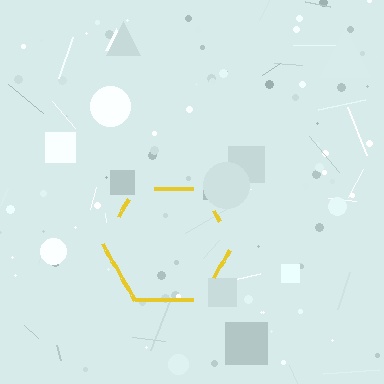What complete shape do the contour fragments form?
The contour fragments form a hexagon.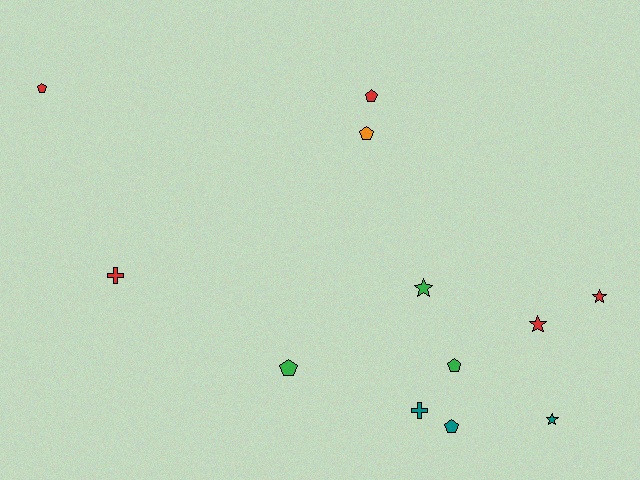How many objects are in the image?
There are 12 objects.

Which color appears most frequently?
Red, with 5 objects.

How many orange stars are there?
There are no orange stars.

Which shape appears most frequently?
Pentagon, with 6 objects.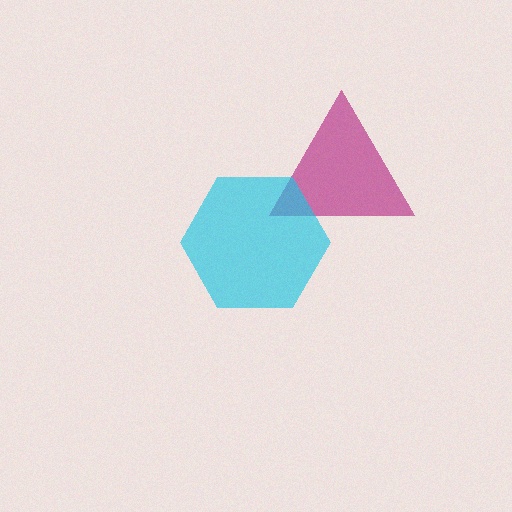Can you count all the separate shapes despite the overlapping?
Yes, there are 2 separate shapes.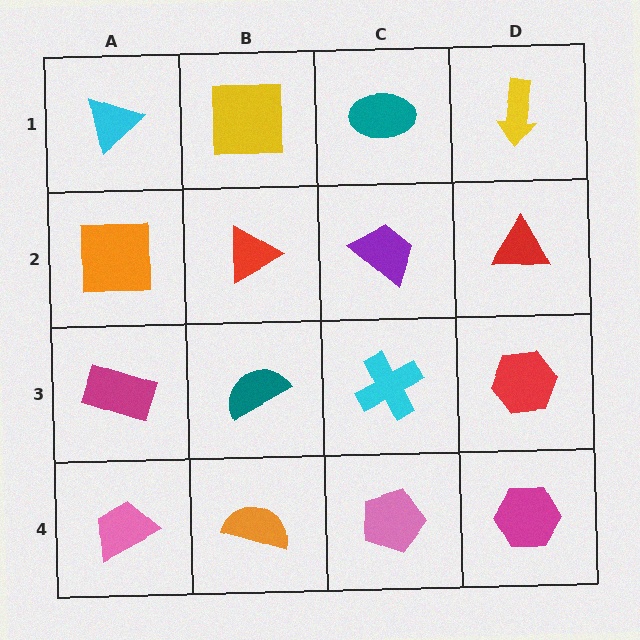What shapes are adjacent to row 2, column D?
A yellow arrow (row 1, column D), a red hexagon (row 3, column D), a purple trapezoid (row 2, column C).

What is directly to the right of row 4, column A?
An orange semicircle.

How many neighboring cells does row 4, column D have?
2.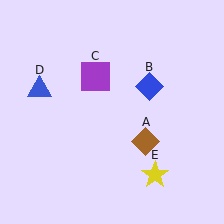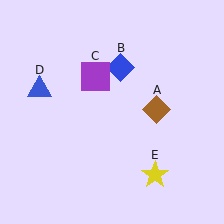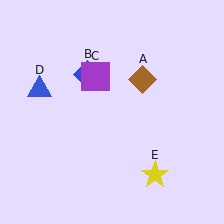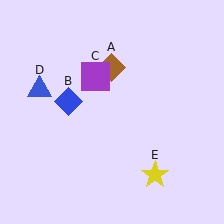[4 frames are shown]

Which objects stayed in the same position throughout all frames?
Purple square (object C) and blue triangle (object D) and yellow star (object E) remained stationary.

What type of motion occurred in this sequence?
The brown diamond (object A), blue diamond (object B) rotated counterclockwise around the center of the scene.